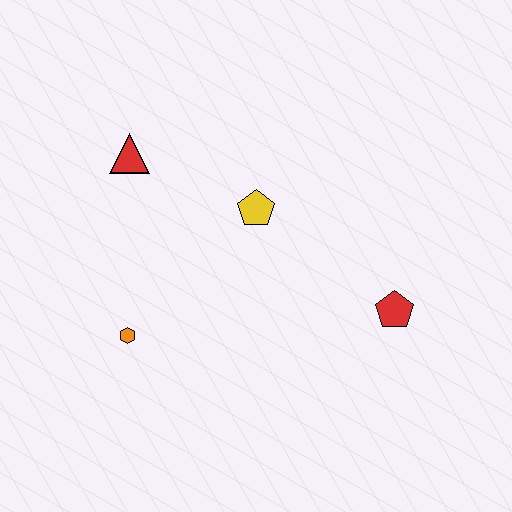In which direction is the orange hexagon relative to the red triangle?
The orange hexagon is below the red triangle.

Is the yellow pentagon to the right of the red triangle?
Yes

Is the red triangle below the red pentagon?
No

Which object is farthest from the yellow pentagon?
The orange hexagon is farthest from the yellow pentagon.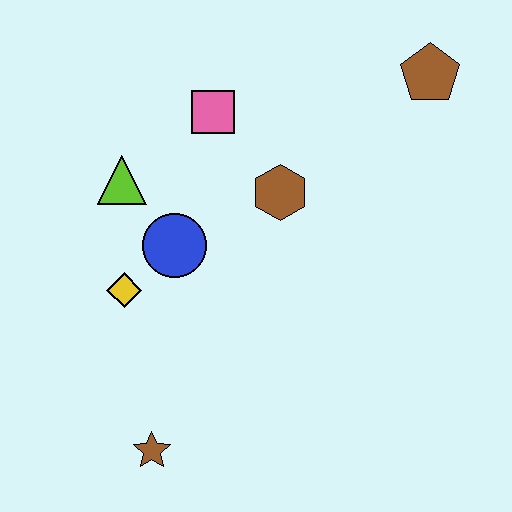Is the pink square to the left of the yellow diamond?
No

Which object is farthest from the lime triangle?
The brown pentagon is farthest from the lime triangle.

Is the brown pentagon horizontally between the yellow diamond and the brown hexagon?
No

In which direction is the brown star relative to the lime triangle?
The brown star is below the lime triangle.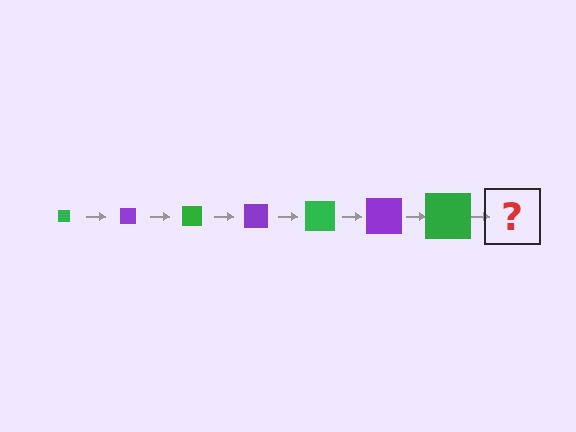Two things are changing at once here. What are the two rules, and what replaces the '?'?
The two rules are that the square grows larger each step and the color cycles through green and purple. The '?' should be a purple square, larger than the previous one.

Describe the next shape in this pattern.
It should be a purple square, larger than the previous one.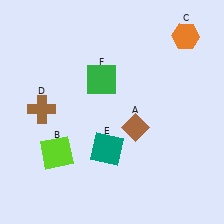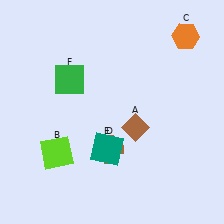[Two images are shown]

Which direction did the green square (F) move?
The green square (F) moved left.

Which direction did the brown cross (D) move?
The brown cross (D) moved right.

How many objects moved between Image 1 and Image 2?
2 objects moved between the two images.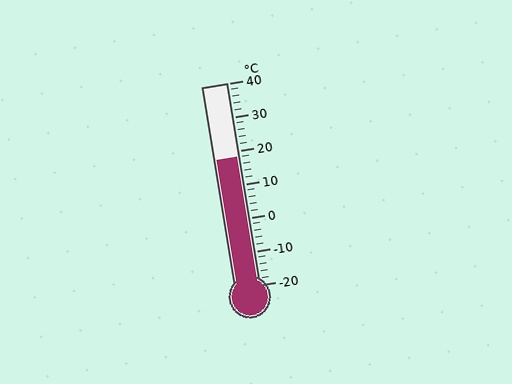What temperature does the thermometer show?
The thermometer shows approximately 18°C.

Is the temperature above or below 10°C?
The temperature is above 10°C.